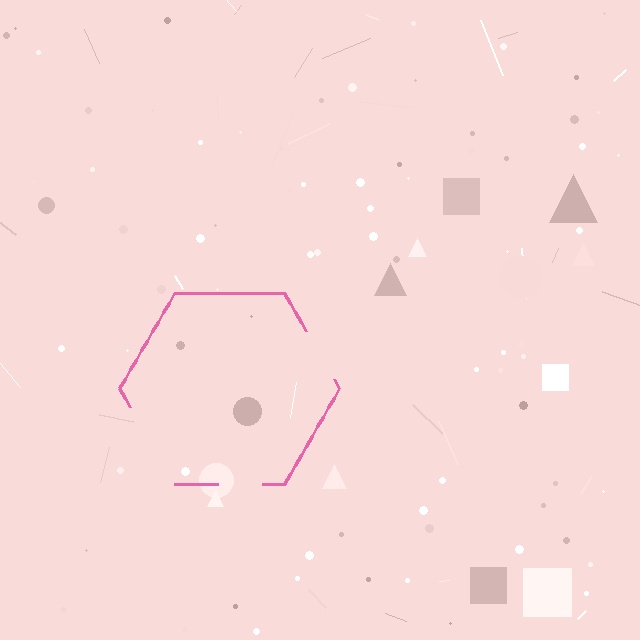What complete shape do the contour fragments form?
The contour fragments form a hexagon.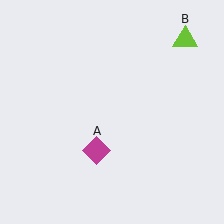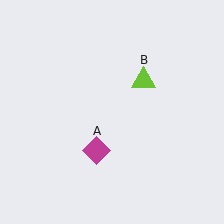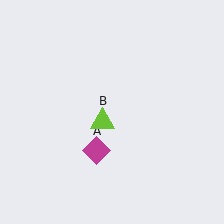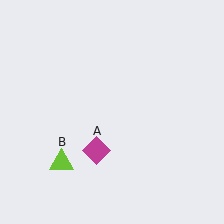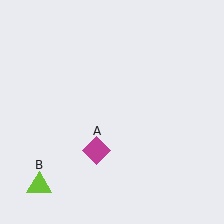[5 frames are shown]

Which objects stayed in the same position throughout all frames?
Magenta diamond (object A) remained stationary.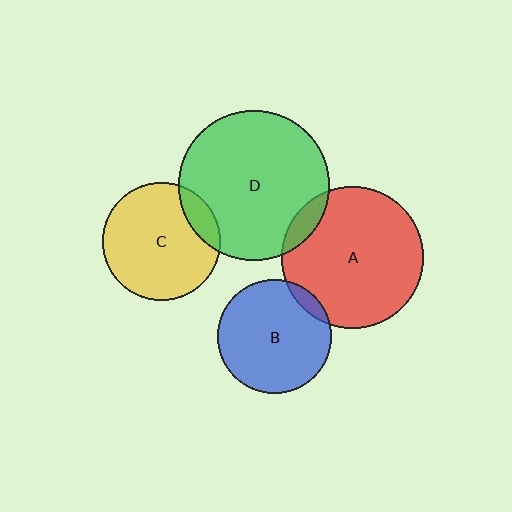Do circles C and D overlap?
Yes.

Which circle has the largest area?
Circle D (green).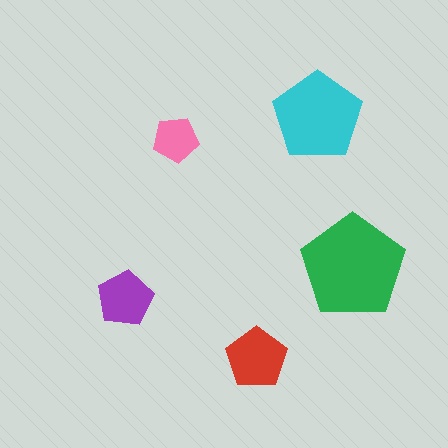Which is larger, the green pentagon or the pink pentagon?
The green one.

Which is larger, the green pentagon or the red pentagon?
The green one.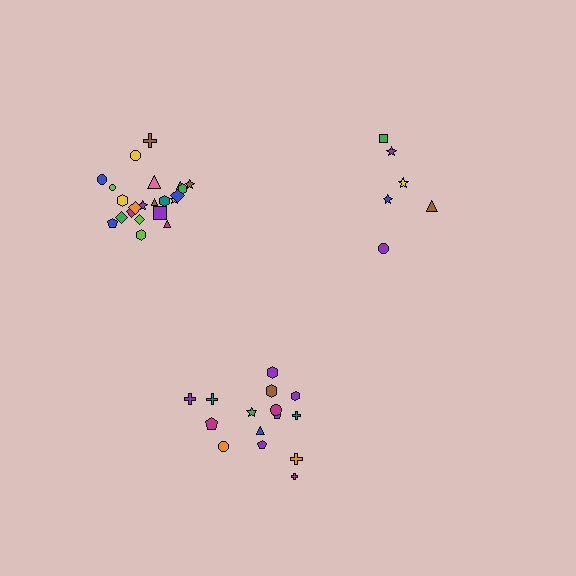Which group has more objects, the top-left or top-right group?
The top-left group.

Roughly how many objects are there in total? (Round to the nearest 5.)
Roughly 45 objects in total.